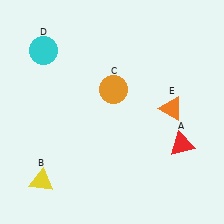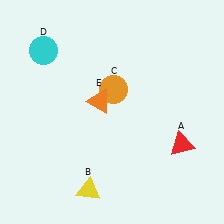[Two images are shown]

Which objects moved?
The objects that moved are: the yellow triangle (B), the orange triangle (E).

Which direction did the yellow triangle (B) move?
The yellow triangle (B) moved right.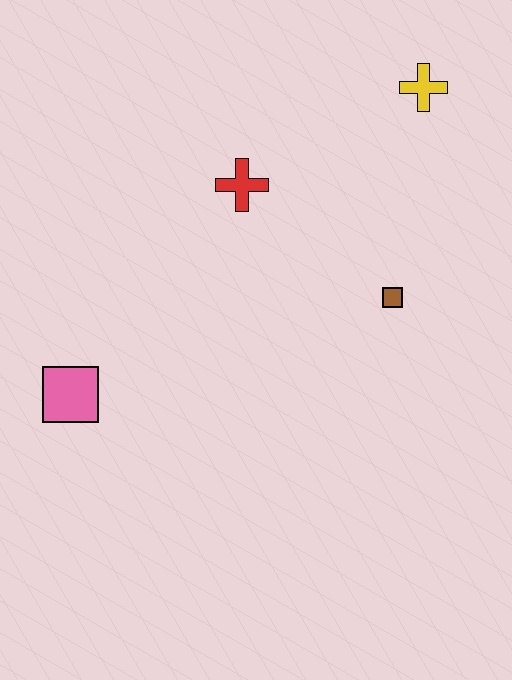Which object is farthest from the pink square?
The yellow cross is farthest from the pink square.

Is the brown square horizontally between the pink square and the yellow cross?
Yes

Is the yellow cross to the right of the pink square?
Yes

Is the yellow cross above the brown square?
Yes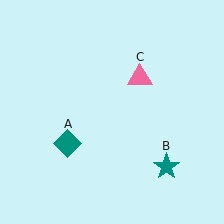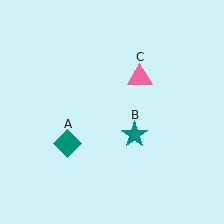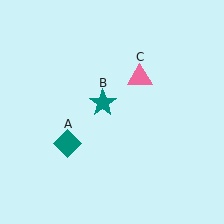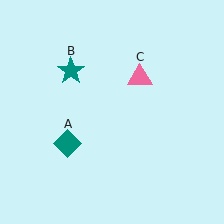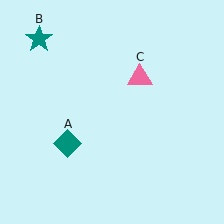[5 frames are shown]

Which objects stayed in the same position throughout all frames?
Teal diamond (object A) and pink triangle (object C) remained stationary.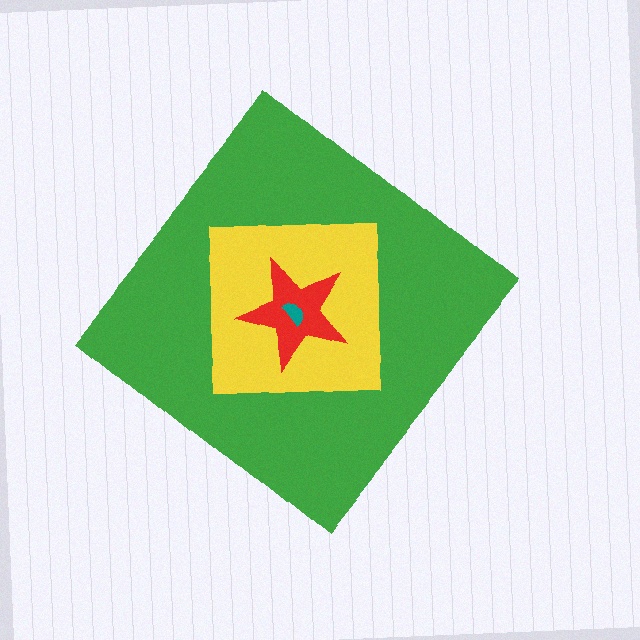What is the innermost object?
The teal semicircle.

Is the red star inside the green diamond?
Yes.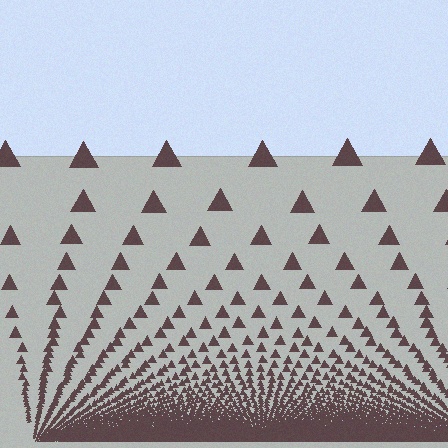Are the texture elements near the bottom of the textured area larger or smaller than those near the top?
Smaller. The gradient is inverted — elements near the bottom are smaller and denser.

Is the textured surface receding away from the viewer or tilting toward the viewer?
The surface appears to tilt toward the viewer. Texture elements get larger and sparser toward the top.